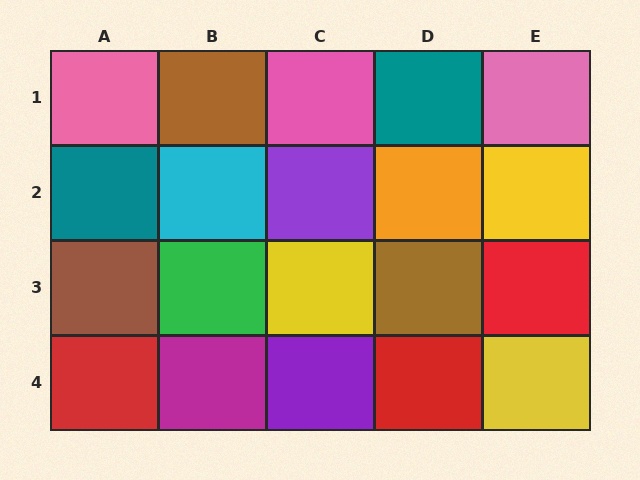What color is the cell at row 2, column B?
Cyan.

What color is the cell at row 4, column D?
Red.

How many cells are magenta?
1 cell is magenta.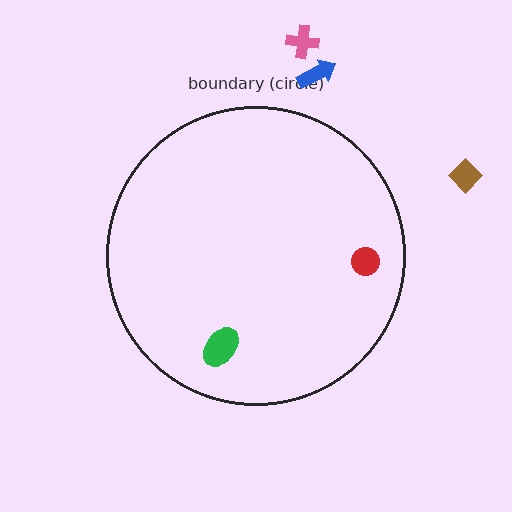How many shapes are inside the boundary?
2 inside, 3 outside.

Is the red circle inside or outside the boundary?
Inside.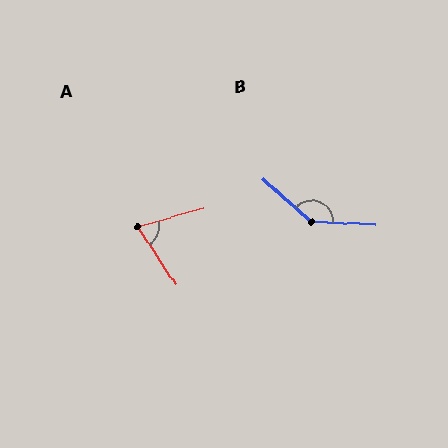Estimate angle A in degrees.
Approximately 73 degrees.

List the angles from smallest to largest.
A (73°), B (141°).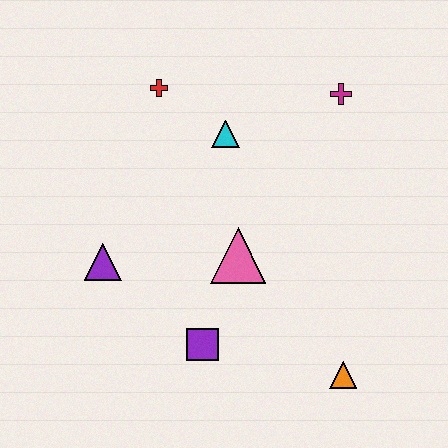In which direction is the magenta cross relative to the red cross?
The magenta cross is to the right of the red cross.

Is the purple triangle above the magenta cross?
No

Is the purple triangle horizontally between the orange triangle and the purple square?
No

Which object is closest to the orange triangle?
The purple square is closest to the orange triangle.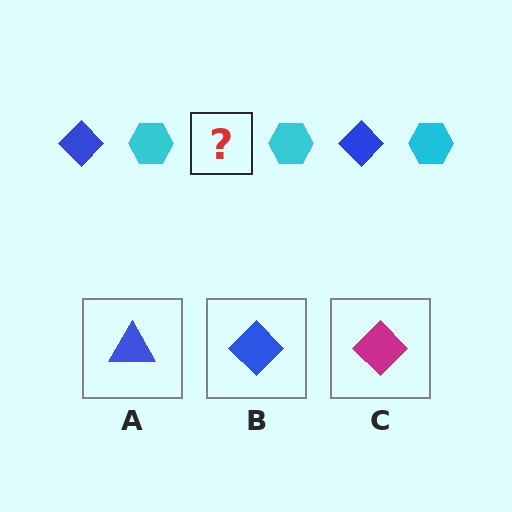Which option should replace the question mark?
Option B.